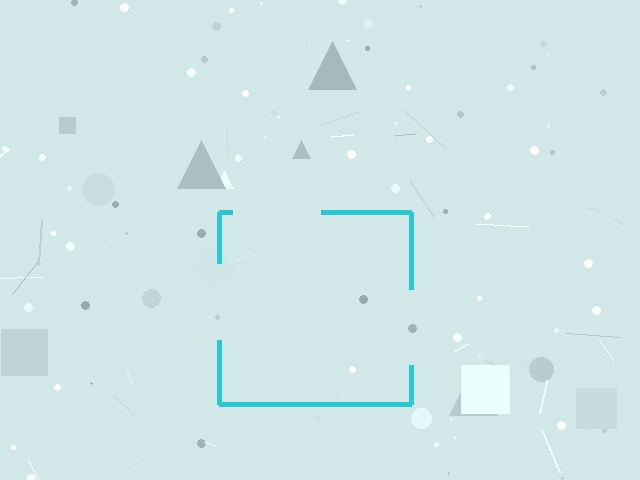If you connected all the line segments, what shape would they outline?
They would outline a square.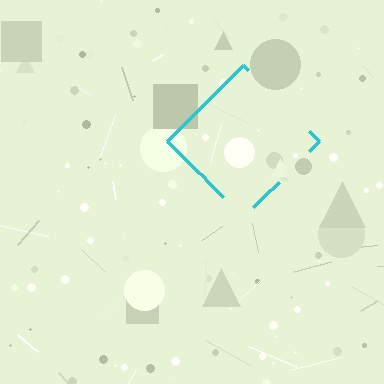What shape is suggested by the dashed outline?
The dashed outline suggests a diamond.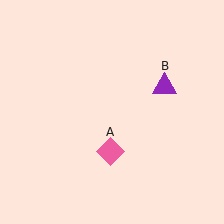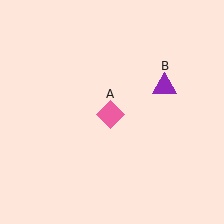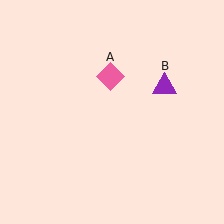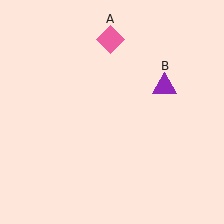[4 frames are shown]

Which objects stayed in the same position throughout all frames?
Purple triangle (object B) remained stationary.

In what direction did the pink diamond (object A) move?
The pink diamond (object A) moved up.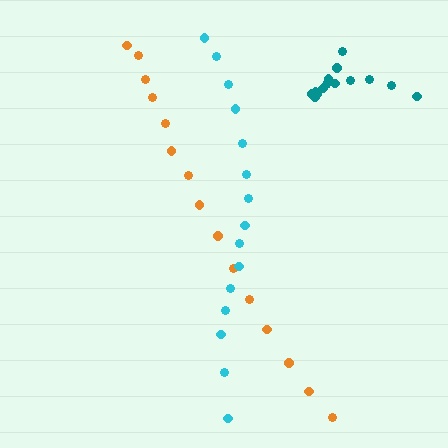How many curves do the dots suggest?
There are 3 distinct paths.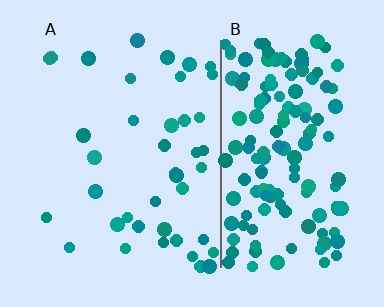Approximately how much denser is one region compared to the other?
Approximately 3.9× — region B over region A.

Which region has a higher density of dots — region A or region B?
B (the right).